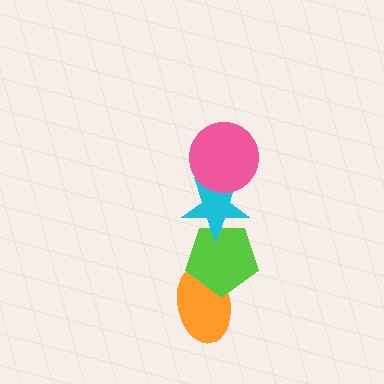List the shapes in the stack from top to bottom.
From top to bottom: the pink circle, the cyan star, the lime pentagon, the orange ellipse.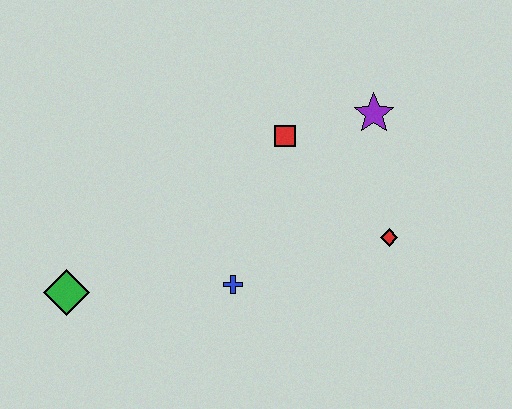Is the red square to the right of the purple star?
No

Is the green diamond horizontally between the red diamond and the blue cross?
No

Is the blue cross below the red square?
Yes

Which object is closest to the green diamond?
The blue cross is closest to the green diamond.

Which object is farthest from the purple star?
The green diamond is farthest from the purple star.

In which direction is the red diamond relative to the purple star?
The red diamond is below the purple star.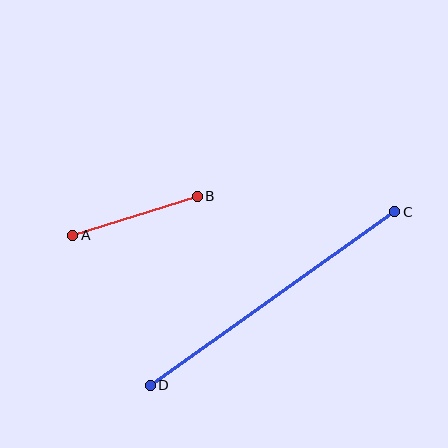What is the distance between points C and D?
The distance is approximately 300 pixels.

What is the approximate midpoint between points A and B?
The midpoint is at approximately (135, 216) pixels.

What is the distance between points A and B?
The distance is approximately 130 pixels.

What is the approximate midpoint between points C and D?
The midpoint is at approximately (272, 298) pixels.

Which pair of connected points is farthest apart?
Points C and D are farthest apart.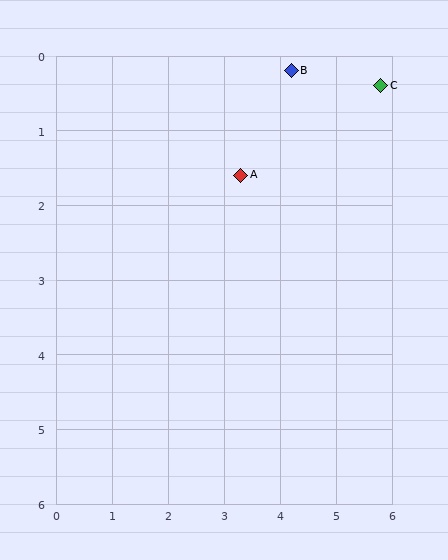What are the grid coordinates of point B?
Point B is at approximately (4.2, 0.2).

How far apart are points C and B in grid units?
Points C and B are about 1.6 grid units apart.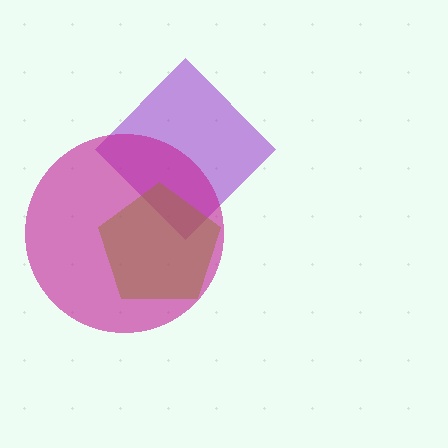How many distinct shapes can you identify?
There are 3 distinct shapes: a purple diamond, a magenta circle, a brown pentagon.